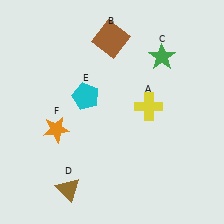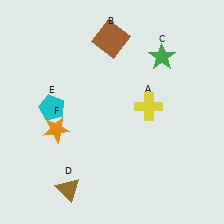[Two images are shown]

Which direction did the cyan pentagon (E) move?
The cyan pentagon (E) moved left.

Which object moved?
The cyan pentagon (E) moved left.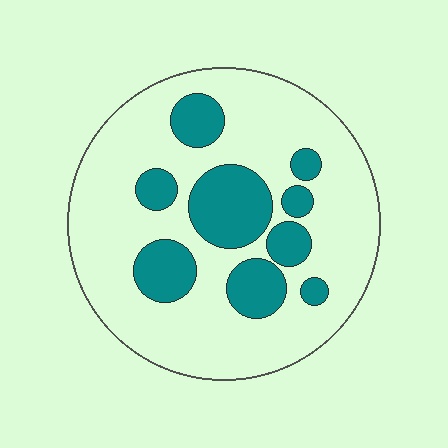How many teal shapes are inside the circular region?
9.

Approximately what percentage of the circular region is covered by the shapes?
Approximately 25%.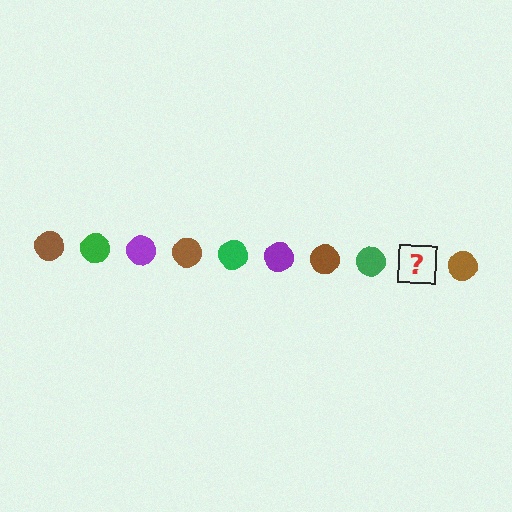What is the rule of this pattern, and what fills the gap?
The rule is that the pattern cycles through brown, green, purple circles. The gap should be filled with a purple circle.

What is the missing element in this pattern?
The missing element is a purple circle.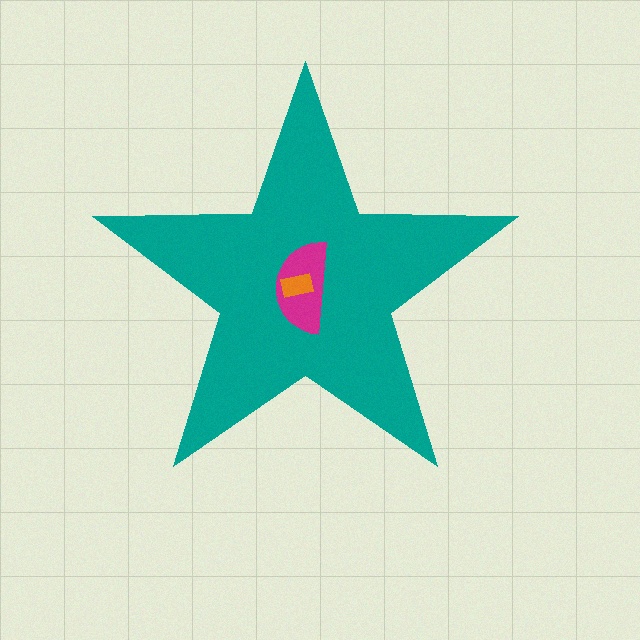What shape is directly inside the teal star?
The magenta semicircle.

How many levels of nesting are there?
3.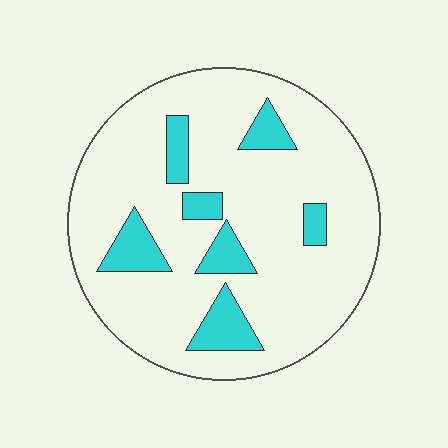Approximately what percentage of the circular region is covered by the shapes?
Approximately 15%.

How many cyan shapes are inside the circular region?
7.